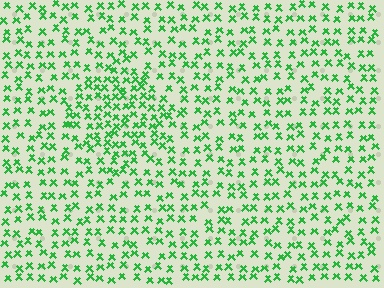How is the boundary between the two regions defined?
The boundary is defined by a change in element density (approximately 1.6x ratio). All elements are the same color, size, and shape.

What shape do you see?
I see a diamond.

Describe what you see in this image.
The image contains small green elements arranged at two different densities. A diamond-shaped region is visible where the elements are more densely packed than the surrounding area.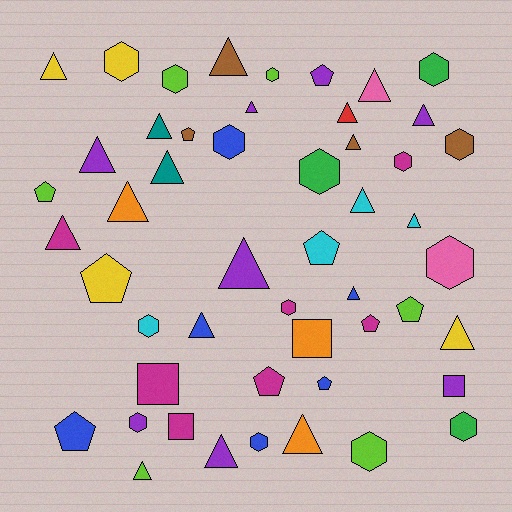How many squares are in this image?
There are 4 squares.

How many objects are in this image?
There are 50 objects.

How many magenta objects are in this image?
There are 7 magenta objects.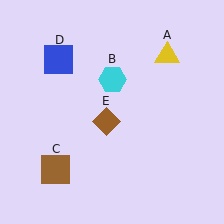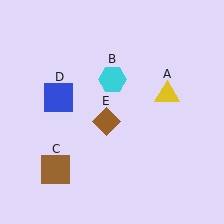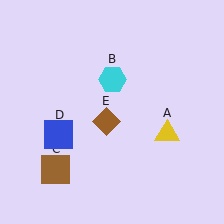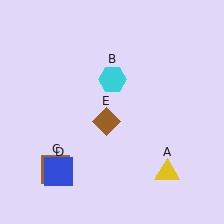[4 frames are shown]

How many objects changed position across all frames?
2 objects changed position: yellow triangle (object A), blue square (object D).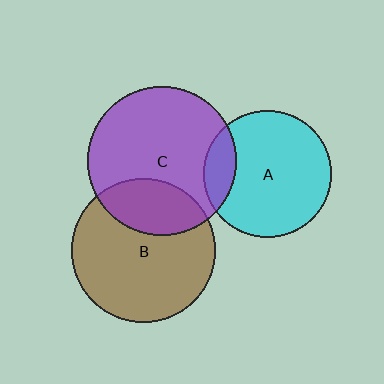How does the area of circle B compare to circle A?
Approximately 1.3 times.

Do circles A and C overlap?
Yes.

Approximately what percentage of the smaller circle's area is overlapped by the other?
Approximately 15%.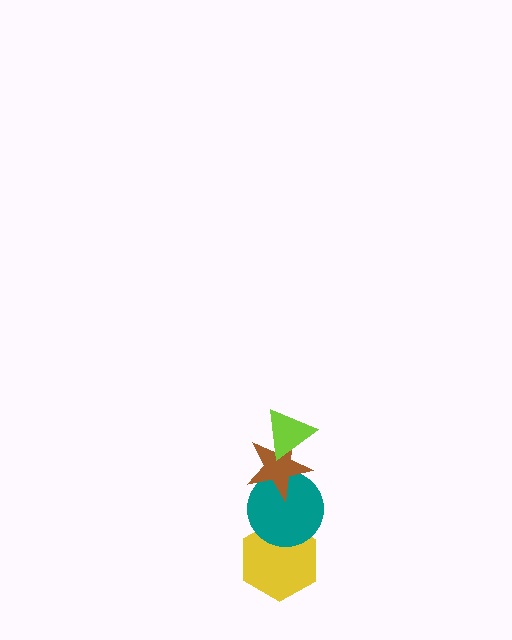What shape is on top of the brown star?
The lime triangle is on top of the brown star.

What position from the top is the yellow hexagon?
The yellow hexagon is 4th from the top.